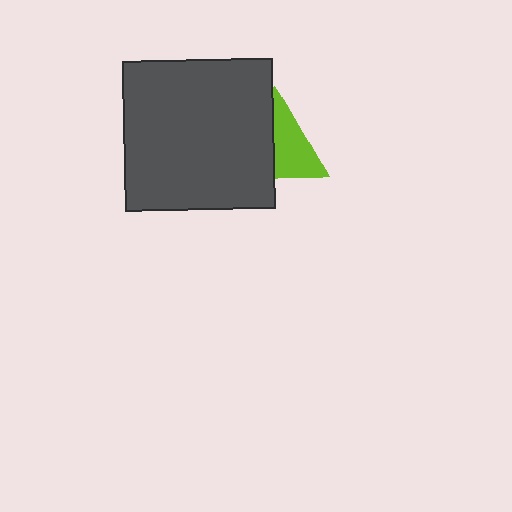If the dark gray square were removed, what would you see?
You would see the complete lime triangle.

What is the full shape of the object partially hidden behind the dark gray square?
The partially hidden object is a lime triangle.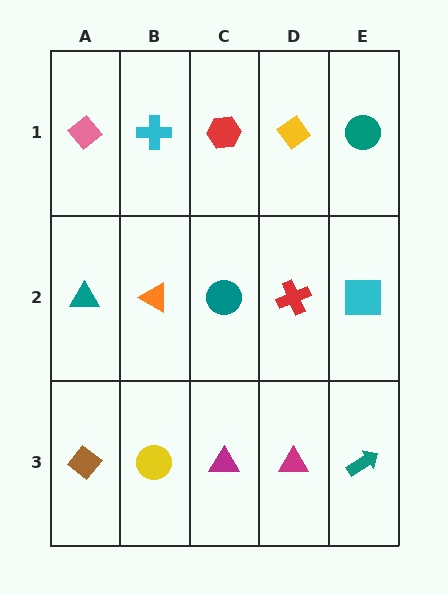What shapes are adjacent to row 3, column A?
A teal triangle (row 2, column A), a yellow circle (row 3, column B).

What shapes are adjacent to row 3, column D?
A red cross (row 2, column D), a magenta triangle (row 3, column C), a teal arrow (row 3, column E).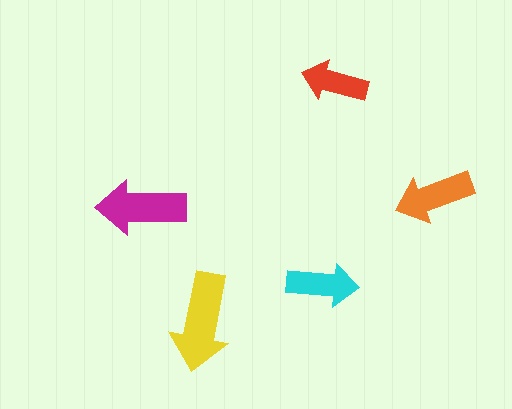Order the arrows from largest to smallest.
the yellow one, the magenta one, the orange one, the cyan one, the red one.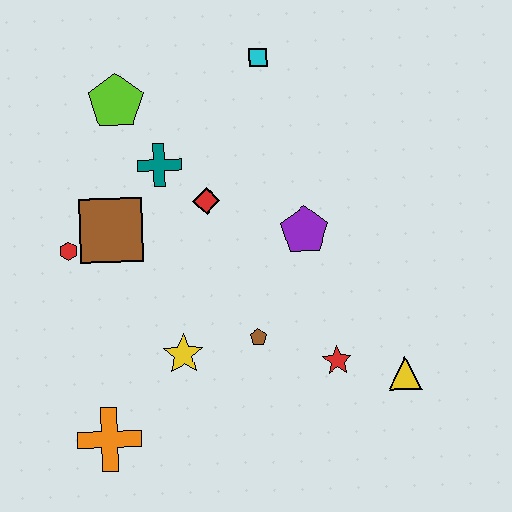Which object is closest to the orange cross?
The yellow star is closest to the orange cross.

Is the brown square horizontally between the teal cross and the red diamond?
No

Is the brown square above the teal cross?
No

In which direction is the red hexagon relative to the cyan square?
The red hexagon is to the left of the cyan square.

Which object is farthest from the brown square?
The yellow triangle is farthest from the brown square.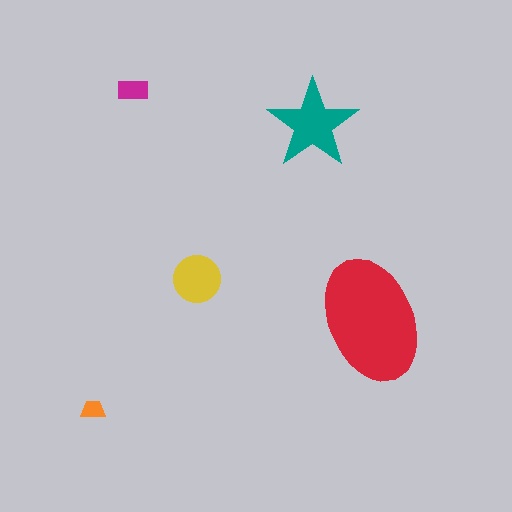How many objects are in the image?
There are 5 objects in the image.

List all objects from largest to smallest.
The red ellipse, the teal star, the yellow circle, the magenta rectangle, the orange trapezoid.